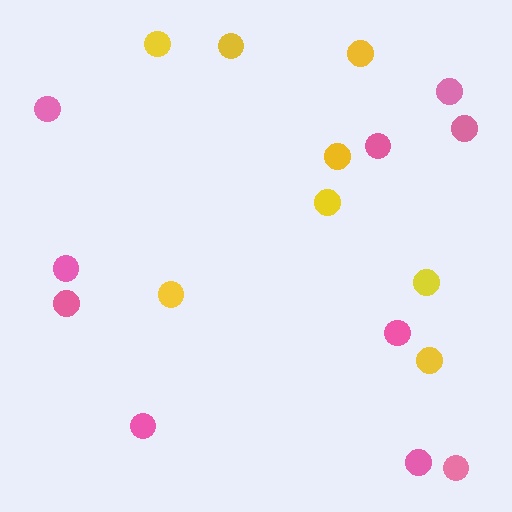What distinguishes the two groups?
There are 2 groups: one group of pink circles (10) and one group of yellow circles (8).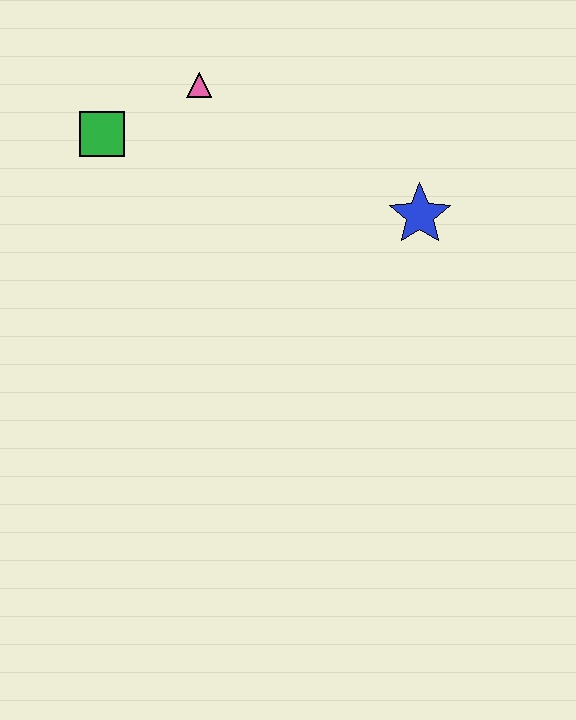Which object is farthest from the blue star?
The green square is farthest from the blue star.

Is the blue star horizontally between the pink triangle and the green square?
No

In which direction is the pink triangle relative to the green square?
The pink triangle is to the right of the green square.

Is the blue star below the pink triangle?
Yes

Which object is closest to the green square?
The pink triangle is closest to the green square.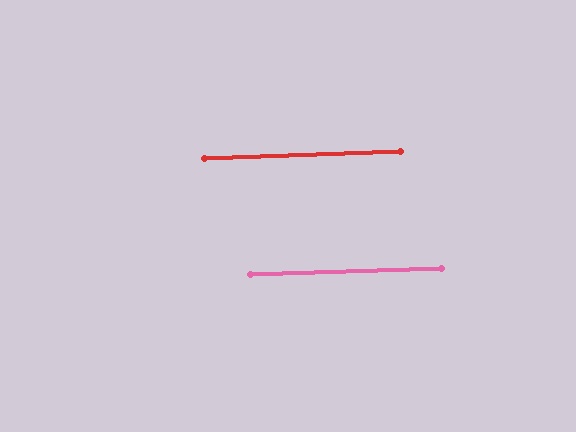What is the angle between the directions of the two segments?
Approximately 0 degrees.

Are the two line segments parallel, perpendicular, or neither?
Parallel — their directions differ by only 0.2°.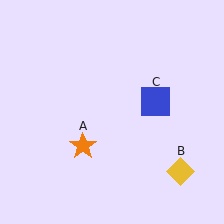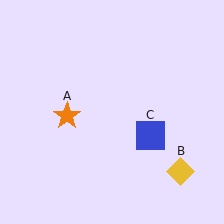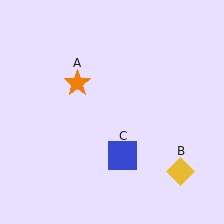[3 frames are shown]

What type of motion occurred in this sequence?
The orange star (object A), blue square (object C) rotated clockwise around the center of the scene.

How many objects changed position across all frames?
2 objects changed position: orange star (object A), blue square (object C).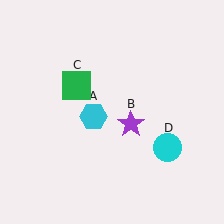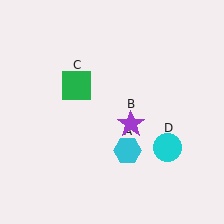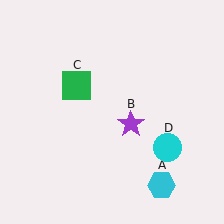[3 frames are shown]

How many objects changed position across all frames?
1 object changed position: cyan hexagon (object A).